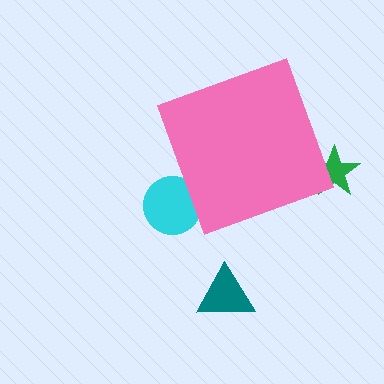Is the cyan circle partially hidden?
Yes, the cyan circle is partially hidden behind the pink diamond.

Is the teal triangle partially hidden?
No, the teal triangle is fully visible.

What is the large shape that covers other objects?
A pink diamond.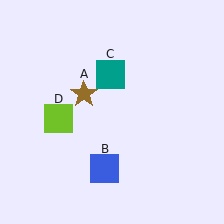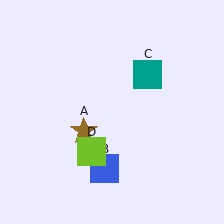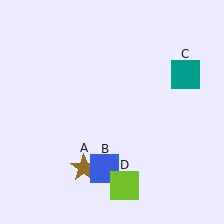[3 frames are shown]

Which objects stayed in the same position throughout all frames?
Blue square (object B) remained stationary.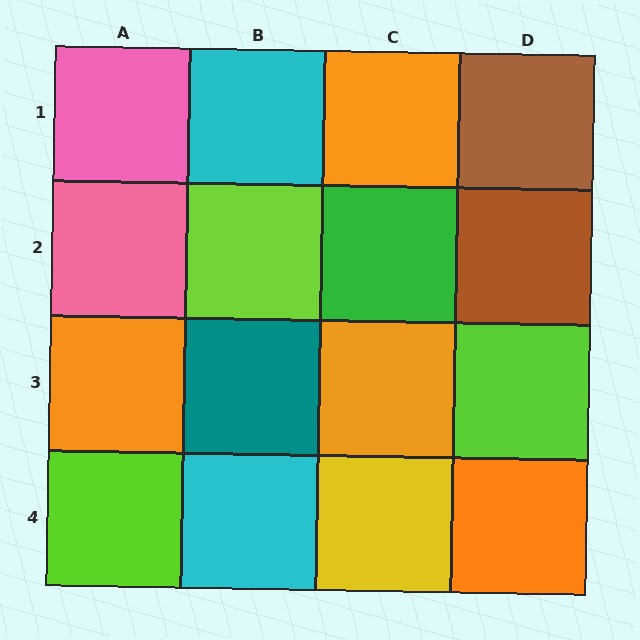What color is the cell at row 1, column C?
Orange.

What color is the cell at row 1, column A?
Pink.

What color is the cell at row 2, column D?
Brown.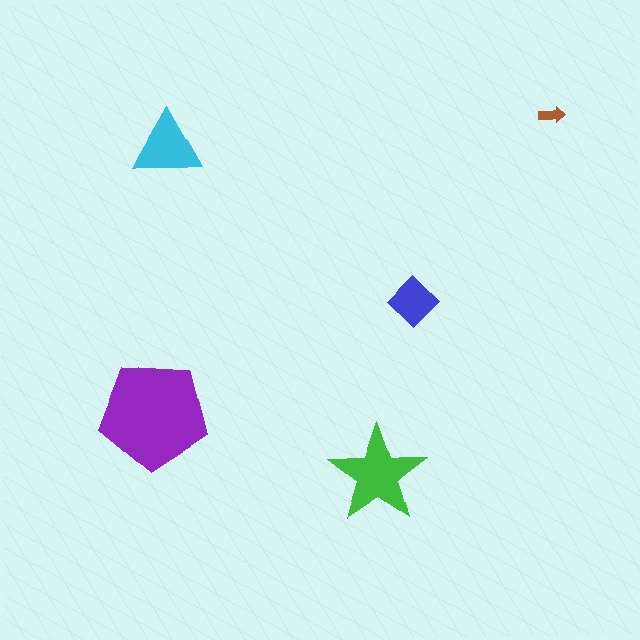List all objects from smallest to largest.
The brown arrow, the blue diamond, the cyan triangle, the green star, the purple pentagon.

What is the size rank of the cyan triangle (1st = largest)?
3rd.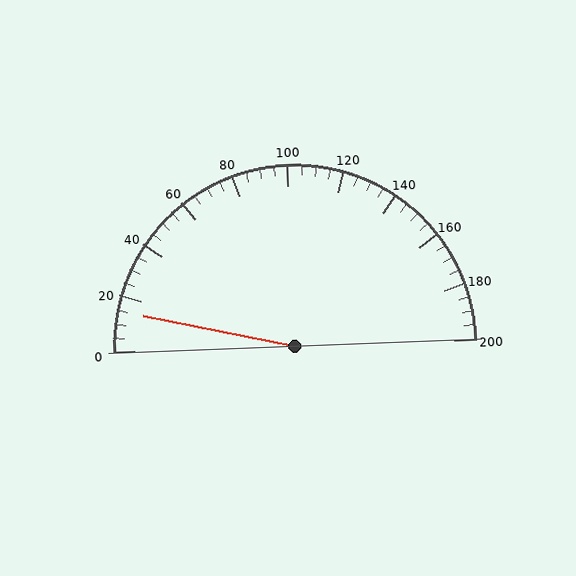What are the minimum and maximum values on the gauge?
The gauge ranges from 0 to 200.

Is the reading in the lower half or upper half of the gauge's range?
The reading is in the lower half of the range (0 to 200).